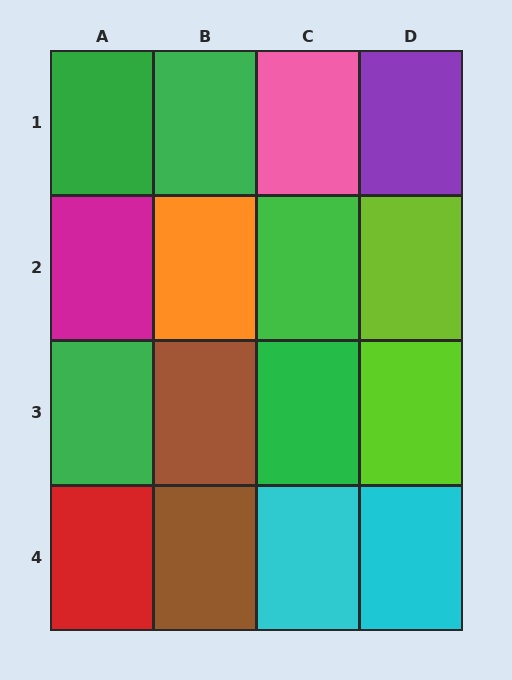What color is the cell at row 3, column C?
Green.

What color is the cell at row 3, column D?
Lime.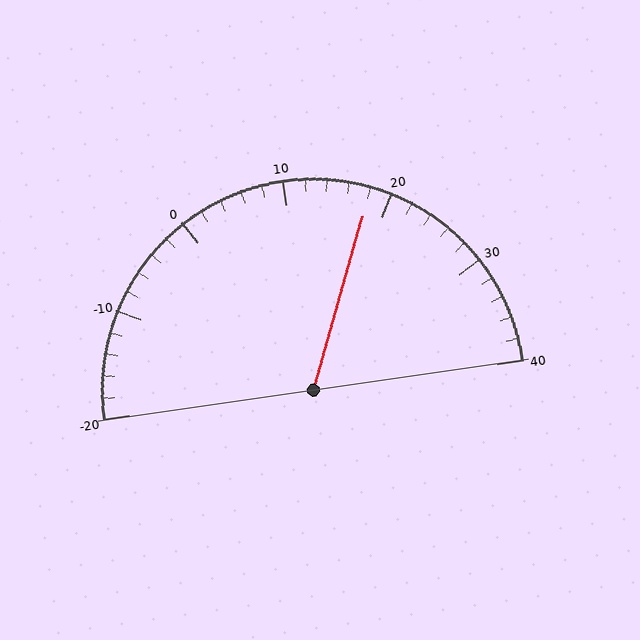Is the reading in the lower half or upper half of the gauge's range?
The reading is in the upper half of the range (-20 to 40).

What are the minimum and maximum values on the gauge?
The gauge ranges from -20 to 40.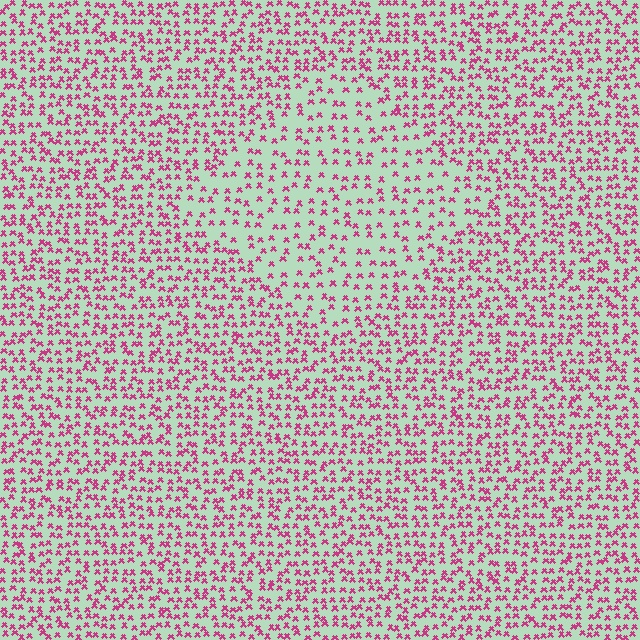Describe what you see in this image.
The image contains small magenta elements arranged at two different densities. A diamond-shaped region is visible where the elements are less densely packed than the surrounding area.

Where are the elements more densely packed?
The elements are more densely packed outside the diamond boundary.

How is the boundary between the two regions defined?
The boundary is defined by a change in element density (approximately 1.8x ratio). All elements are the same color, size, and shape.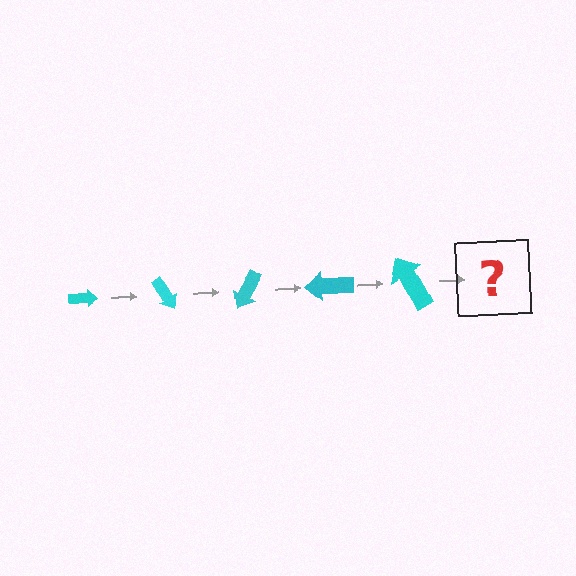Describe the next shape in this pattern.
It should be an arrow, larger than the previous one and rotated 300 degrees from the start.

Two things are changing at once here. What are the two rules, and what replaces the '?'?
The two rules are that the arrow grows larger each step and it rotates 60 degrees each step. The '?' should be an arrow, larger than the previous one and rotated 300 degrees from the start.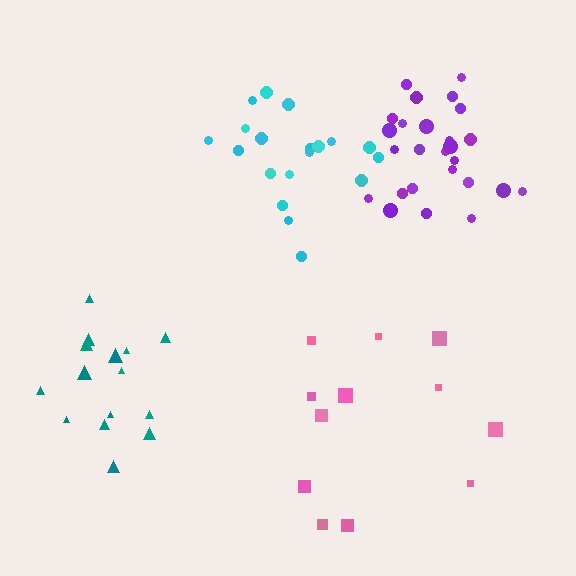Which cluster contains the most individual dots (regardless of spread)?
Purple (26).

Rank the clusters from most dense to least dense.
purple, teal, cyan, pink.